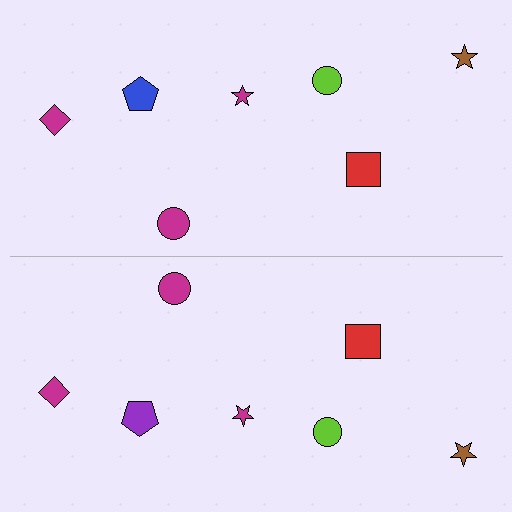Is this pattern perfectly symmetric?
No, the pattern is not perfectly symmetric. The purple pentagon on the bottom side breaks the symmetry — its mirror counterpart is blue.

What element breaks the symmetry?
The purple pentagon on the bottom side breaks the symmetry — its mirror counterpart is blue.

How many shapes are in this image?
There are 14 shapes in this image.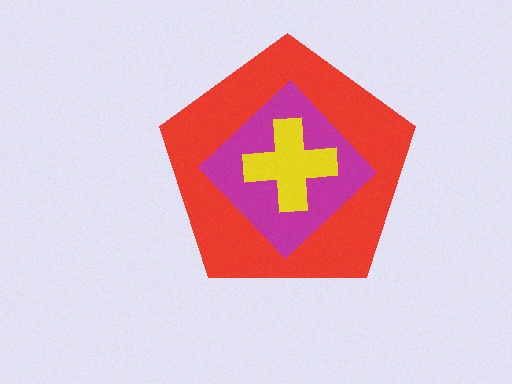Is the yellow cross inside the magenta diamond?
Yes.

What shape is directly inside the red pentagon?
The magenta diamond.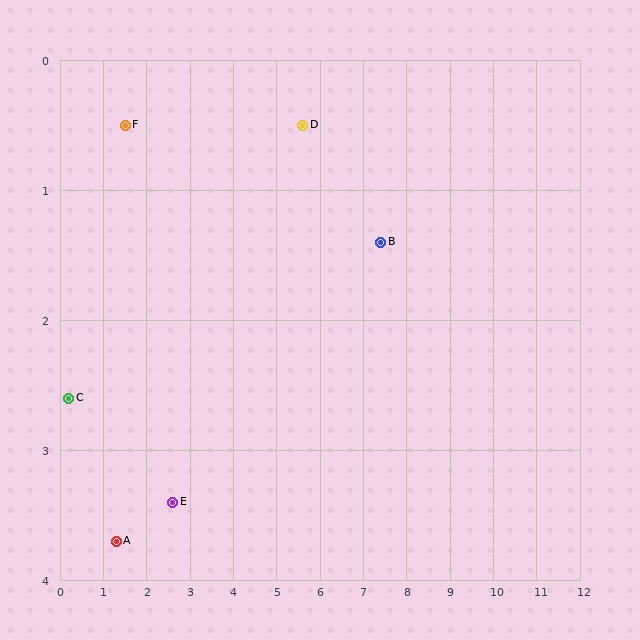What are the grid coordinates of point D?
Point D is at approximately (5.6, 0.5).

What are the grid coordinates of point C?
Point C is at approximately (0.2, 2.6).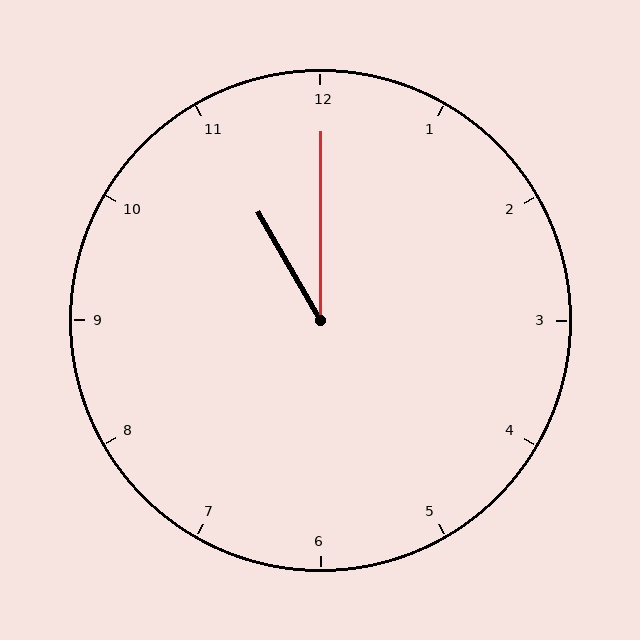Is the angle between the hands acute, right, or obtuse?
It is acute.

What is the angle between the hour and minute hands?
Approximately 30 degrees.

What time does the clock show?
11:00.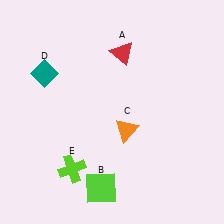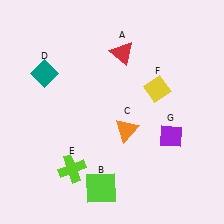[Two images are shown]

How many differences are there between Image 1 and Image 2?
There are 2 differences between the two images.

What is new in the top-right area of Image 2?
A yellow diamond (F) was added in the top-right area of Image 2.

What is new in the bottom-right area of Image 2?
A purple diamond (G) was added in the bottom-right area of Image 2.